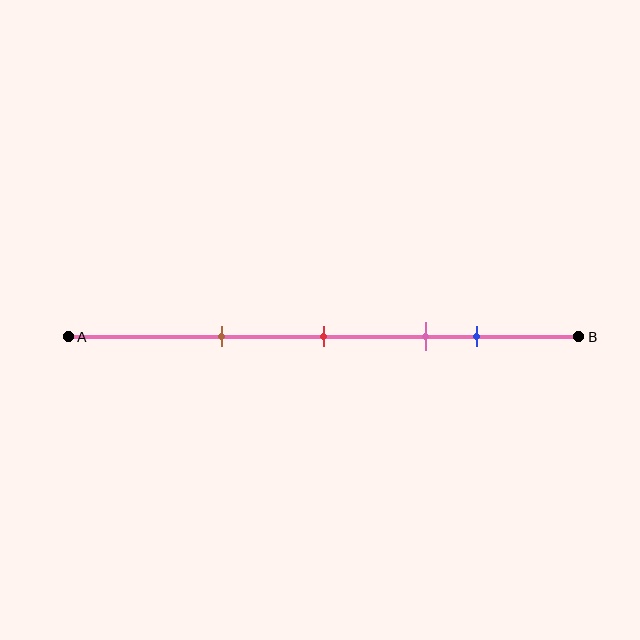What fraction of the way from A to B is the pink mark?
The pink mark is approximately 70% (0.7) of the way from A to B.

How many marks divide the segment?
There are 4 marks dividing the segment.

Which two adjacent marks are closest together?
The pink and blue marks are the closest adjacent pair.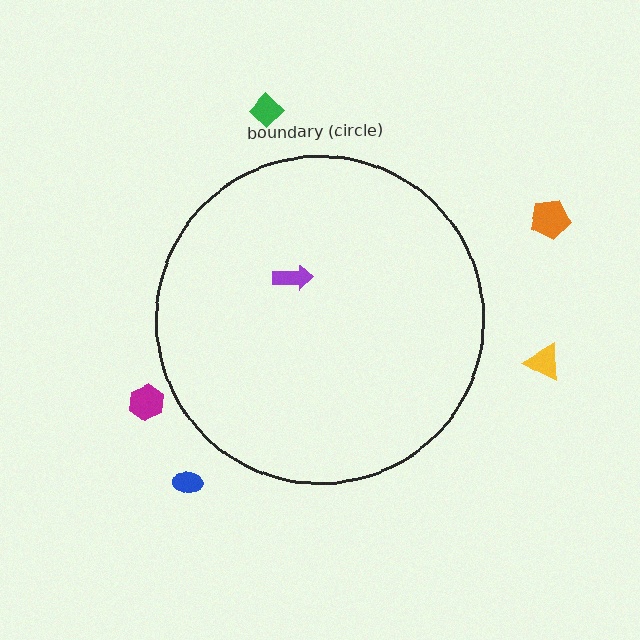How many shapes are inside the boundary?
1 inside, 5 outside.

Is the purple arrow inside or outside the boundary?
Inside.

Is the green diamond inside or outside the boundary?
Outside.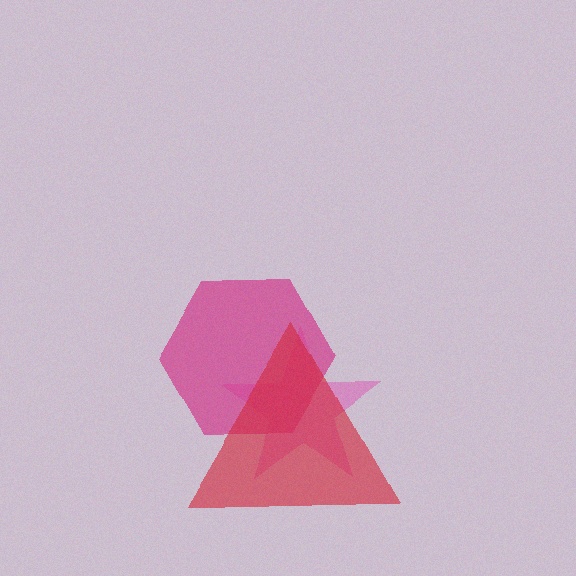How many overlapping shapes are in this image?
There are 3 overlapping shapes in the image.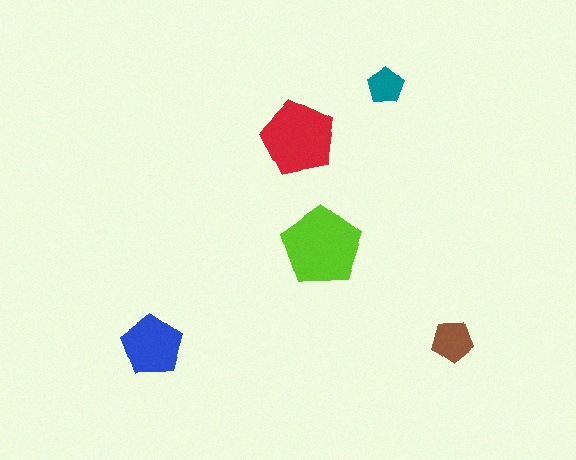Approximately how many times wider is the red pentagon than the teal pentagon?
About 2 times wider.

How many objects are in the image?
There are 5 objects in the image.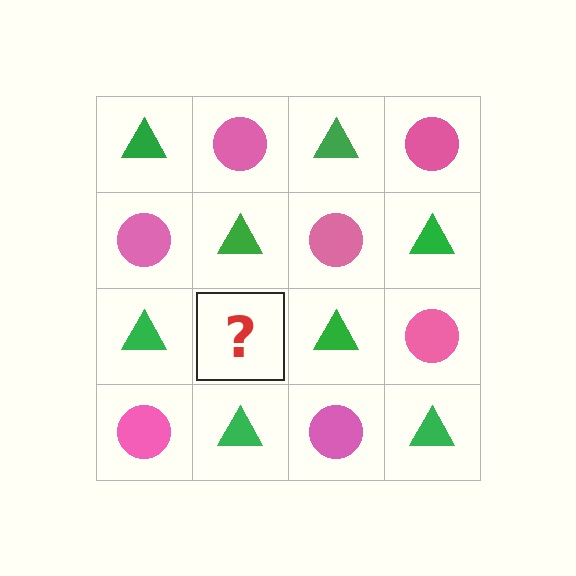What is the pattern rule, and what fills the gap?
The rule is that it alternates green triangle and pink circle in a checkerboard pattern. The gap should be filled with a pink circle.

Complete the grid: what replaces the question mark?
The question mark should be replaced with a pink circle.